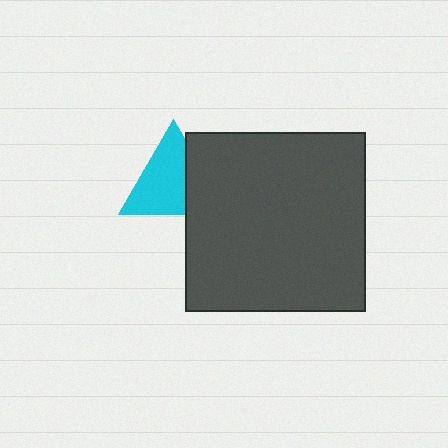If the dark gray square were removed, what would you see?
You would see the complete cyan triangle.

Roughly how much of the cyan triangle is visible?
Most of it is visible (roughly 69%).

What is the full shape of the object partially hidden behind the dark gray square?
The partially hidden object is a cyan triangle.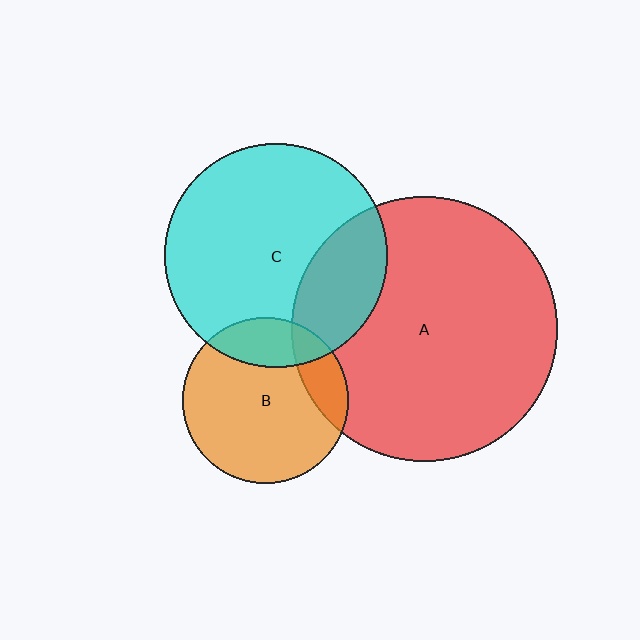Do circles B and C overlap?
Yes.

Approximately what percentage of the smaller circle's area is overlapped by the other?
Approximately 20%.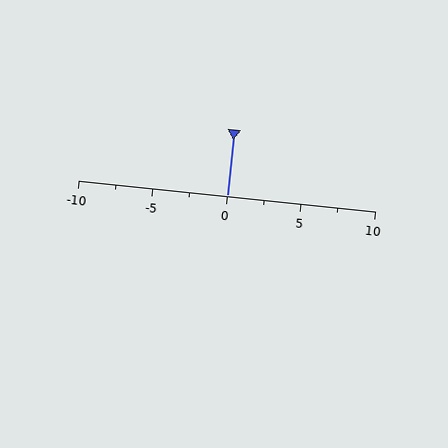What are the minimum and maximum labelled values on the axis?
The axis runs from -10 to 10.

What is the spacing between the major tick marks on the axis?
The major ticks are spaced 5 apart.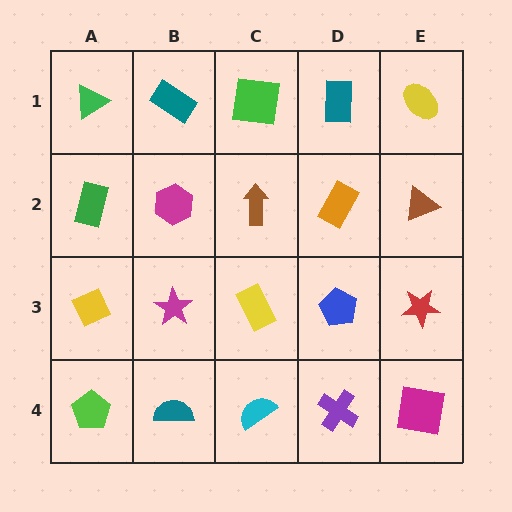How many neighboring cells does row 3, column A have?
3.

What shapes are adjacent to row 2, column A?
A green triangle (row 1, column A), a yellow diamond (row 3, column A), a magenta hexagon (row 2, column B).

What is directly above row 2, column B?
A teal rectangle.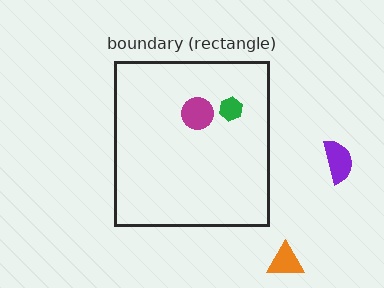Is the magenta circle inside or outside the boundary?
Inside.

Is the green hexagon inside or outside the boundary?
Inside.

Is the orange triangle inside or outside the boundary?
Outside.